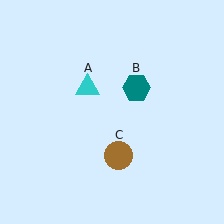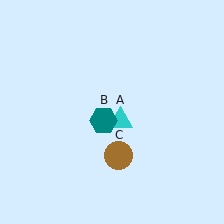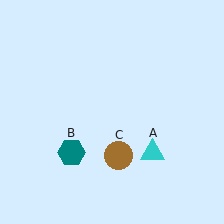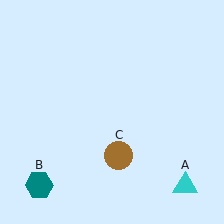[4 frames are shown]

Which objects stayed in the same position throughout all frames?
Brown circle (object C) remained stationary.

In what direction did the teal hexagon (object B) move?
The teal hexagon (object B) moved down and to the left.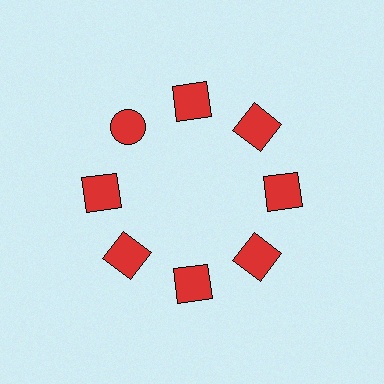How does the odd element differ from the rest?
It has a different shape: circle instead of square.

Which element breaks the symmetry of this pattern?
The red circle at roughly the 10 o'clock position breaks the symmetry. All other shapes are red squares.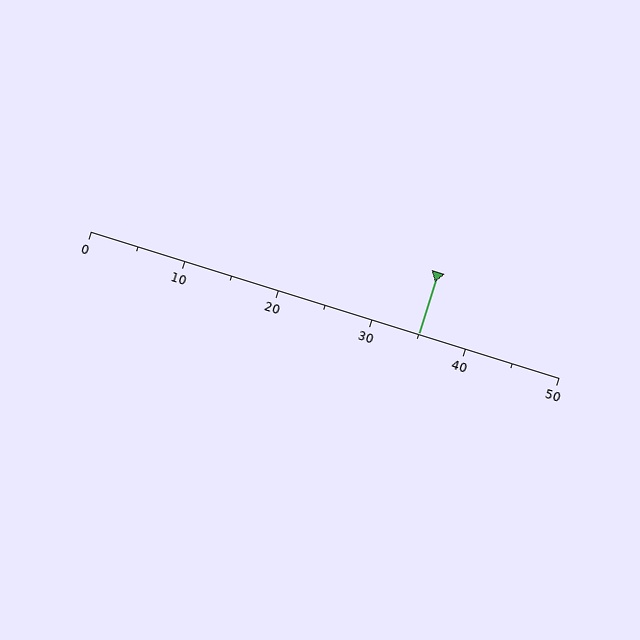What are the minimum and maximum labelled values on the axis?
The axis runs from 0 to 50.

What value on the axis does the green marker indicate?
The marker indicates approximately 35.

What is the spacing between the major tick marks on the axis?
The major ticks are spaced 10 apart.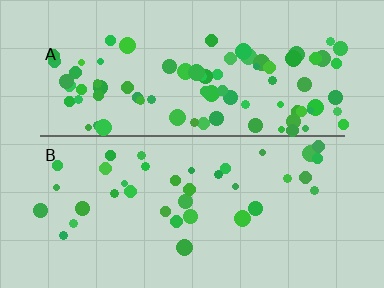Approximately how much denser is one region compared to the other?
Approximately 2.4× — region A over region B.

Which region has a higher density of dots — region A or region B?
A (the top).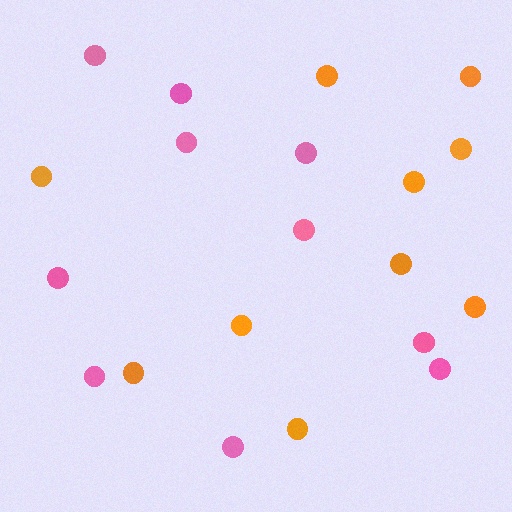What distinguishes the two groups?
There are 2 groups: one group of pink circles (10) and one group of orange circles (10).